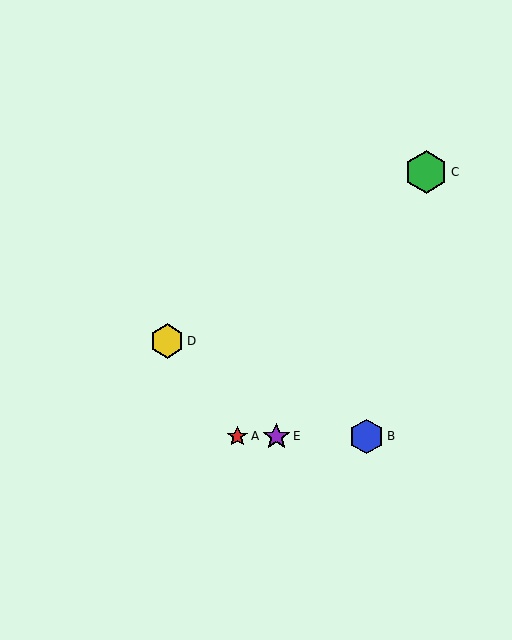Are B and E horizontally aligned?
Yes, both are at y≈436.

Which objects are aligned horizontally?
Objects A, B, E are aligned horizontally.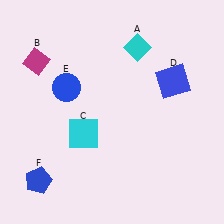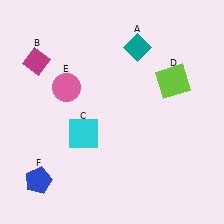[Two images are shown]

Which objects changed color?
A changed from cyan to teal. D changed from blue to lime. E changed from blue to pink.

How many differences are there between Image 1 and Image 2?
There are 3 differences between the two images.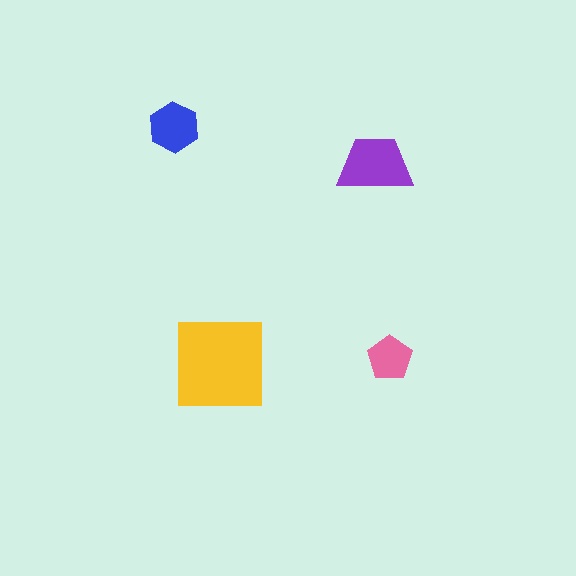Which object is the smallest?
The pink pentagon.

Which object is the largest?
The yellow square.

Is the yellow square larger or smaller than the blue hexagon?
Larger.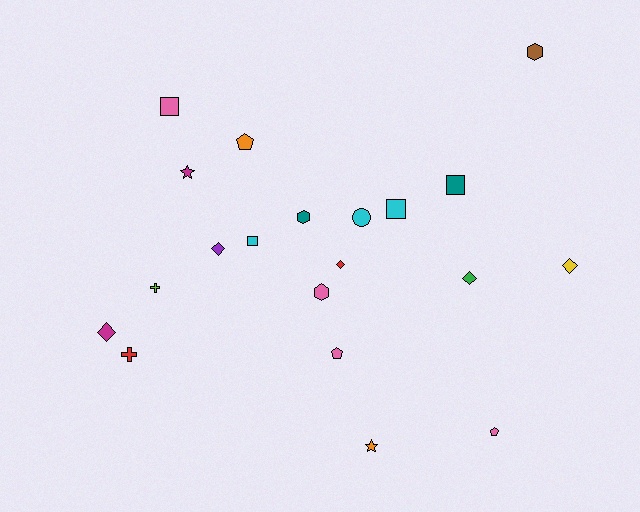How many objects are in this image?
There are 20 objects.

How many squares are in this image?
There are 4 squares.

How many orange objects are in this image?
There are 2 orange objects.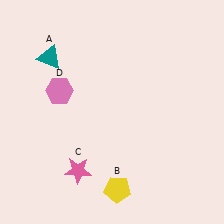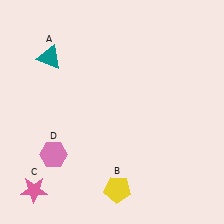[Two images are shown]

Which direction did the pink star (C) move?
The pink star (C) moved left.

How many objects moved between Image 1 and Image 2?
2 objects moved between the two images.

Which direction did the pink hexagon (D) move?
The pink hexagon (D) moved down.